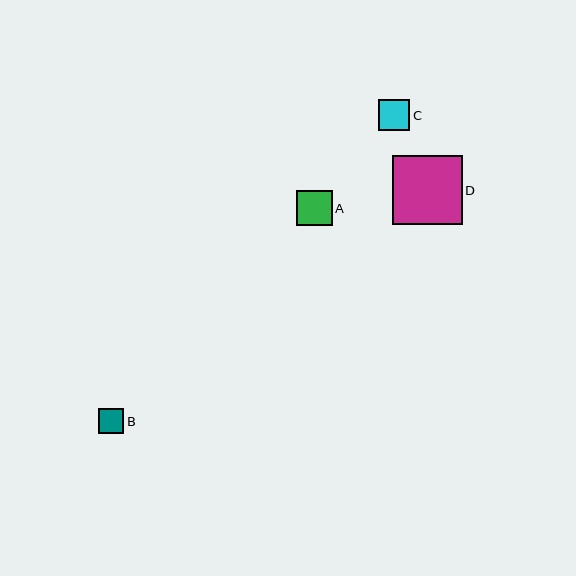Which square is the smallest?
Square B is the smallest with a size of approximately 25 pixels.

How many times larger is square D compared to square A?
Square D is approximately 1.9 times the size of square A.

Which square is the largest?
Square D is the largest with a size of approximately 69 pixels.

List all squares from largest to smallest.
From largest to smallest: D, A, C, B.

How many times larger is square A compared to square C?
Square A is approximately 1.1 times the size of square C.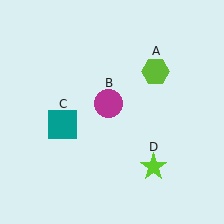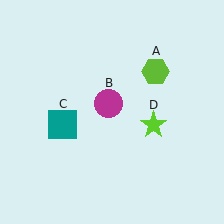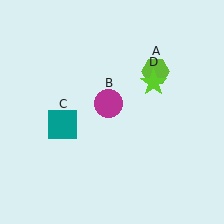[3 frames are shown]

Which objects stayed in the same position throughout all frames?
Lime hexagon (object A) and magenta circle (object B) and teal square (object C) remained stationary.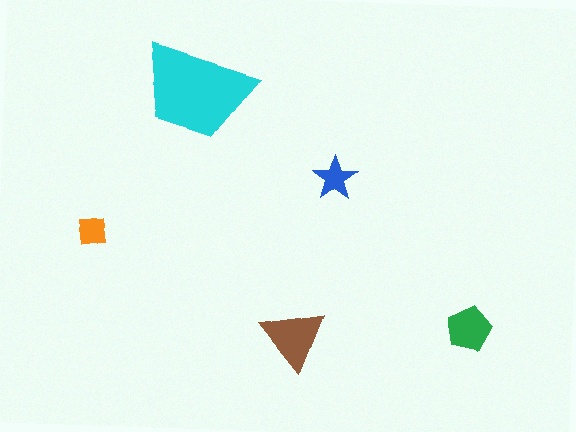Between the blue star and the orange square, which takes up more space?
The blue star.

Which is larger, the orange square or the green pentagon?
The green pentagon.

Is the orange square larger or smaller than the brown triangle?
Smaller.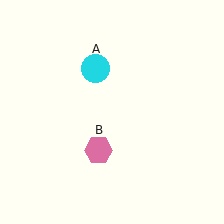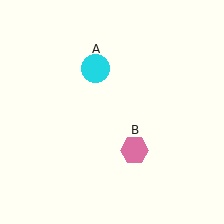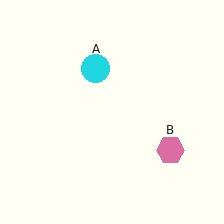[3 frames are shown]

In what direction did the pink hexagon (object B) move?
The pink hexagon (object B) moved right.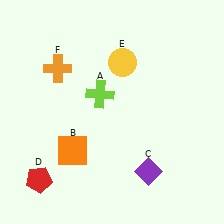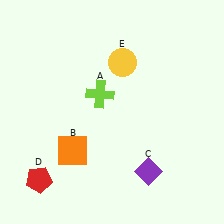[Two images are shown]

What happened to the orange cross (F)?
The orange cross (F) was removed in Image 2. It was in the top-left area of Image 1.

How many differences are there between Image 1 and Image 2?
There is 1 difference between the two images.